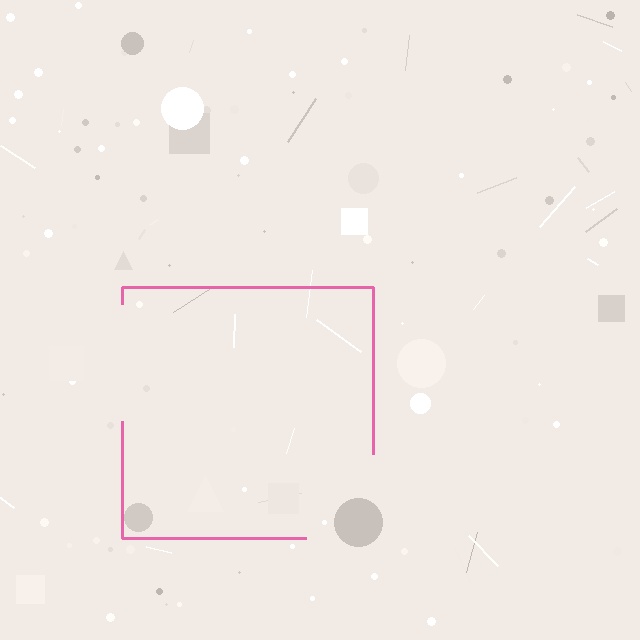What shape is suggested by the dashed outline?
The dashed outline suggests a square.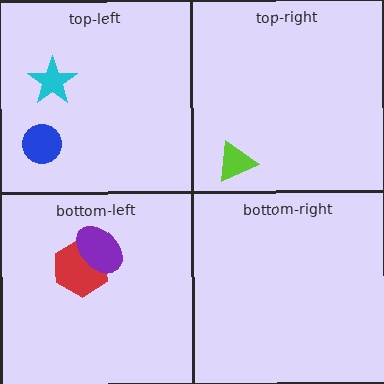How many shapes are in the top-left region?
2.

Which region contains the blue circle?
The top-left region.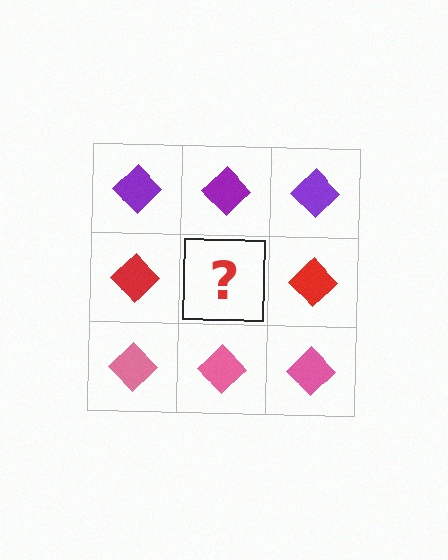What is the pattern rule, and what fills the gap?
The rule is that each row has a consistent color. The gap should be filled with a red diamond.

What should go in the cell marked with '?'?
The missing cell should contain a red diamond.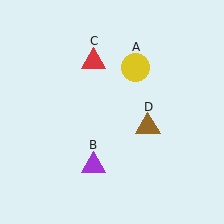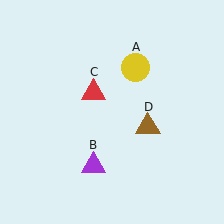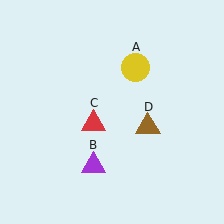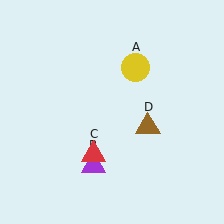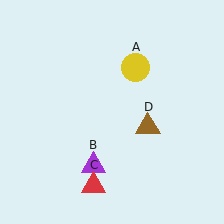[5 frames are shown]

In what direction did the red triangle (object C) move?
The red triangle (object C) moved down.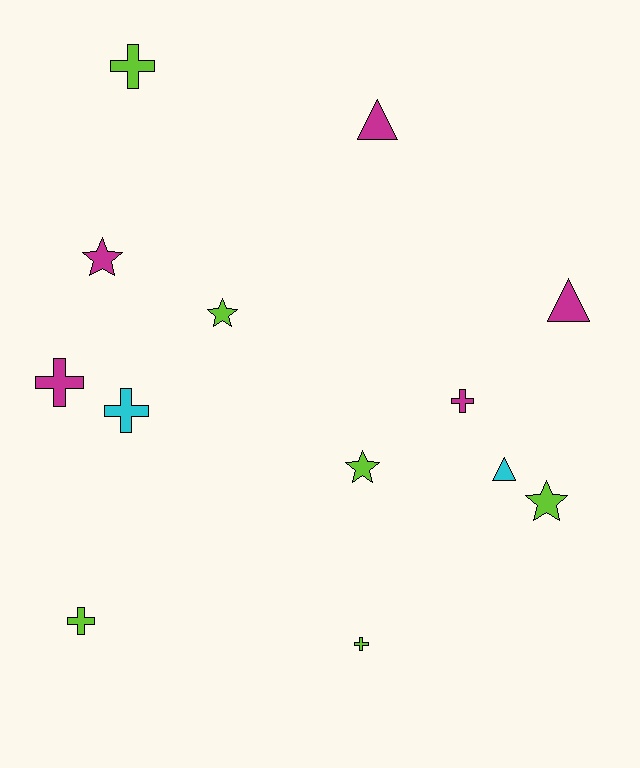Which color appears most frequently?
Lime, with 6 objects.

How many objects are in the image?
There are 13 objects.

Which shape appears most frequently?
Cross, with 6 objects.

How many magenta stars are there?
There is 1 magenta star.